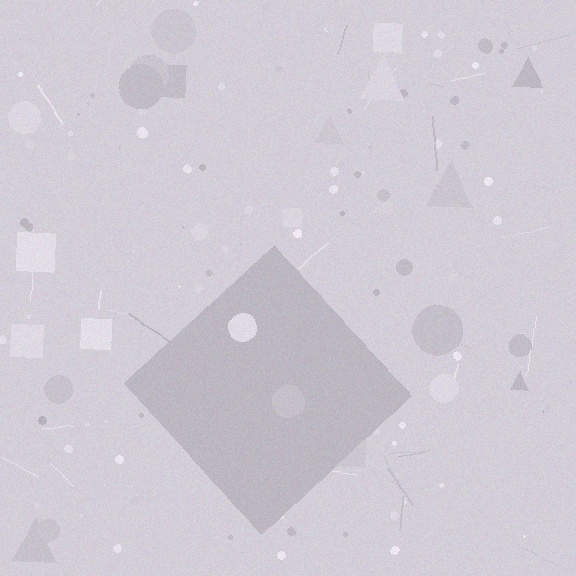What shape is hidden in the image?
A diamond is hidden in the image.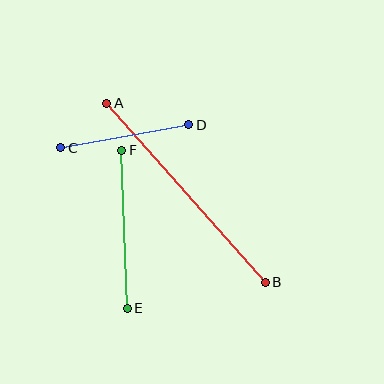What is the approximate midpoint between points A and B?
The midpoint is at approximately (186, 193) pixels.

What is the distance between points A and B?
The distance is approximately 239 pixels.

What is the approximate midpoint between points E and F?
The midpoint is at approximately (124, 229) pixels.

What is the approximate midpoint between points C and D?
The midpoint is at approximately (125, 136) pixels.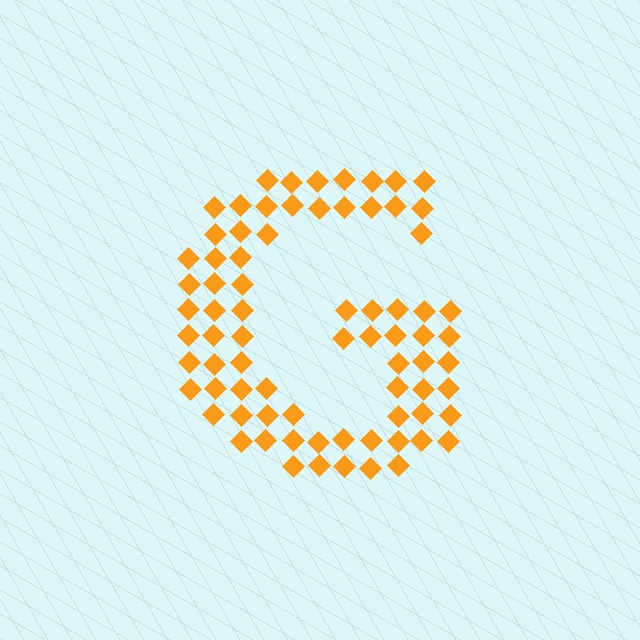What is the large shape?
The large shape is the letter G.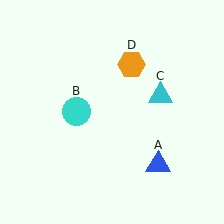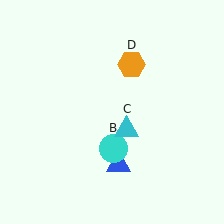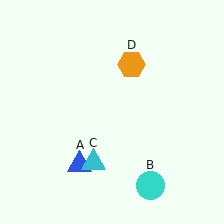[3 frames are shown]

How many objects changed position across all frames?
3 objects changed position: blue triangle (object A), cyan circle (object B), cyan triangle (object C).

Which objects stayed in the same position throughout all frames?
Orange hexagon (object D) remained stationary.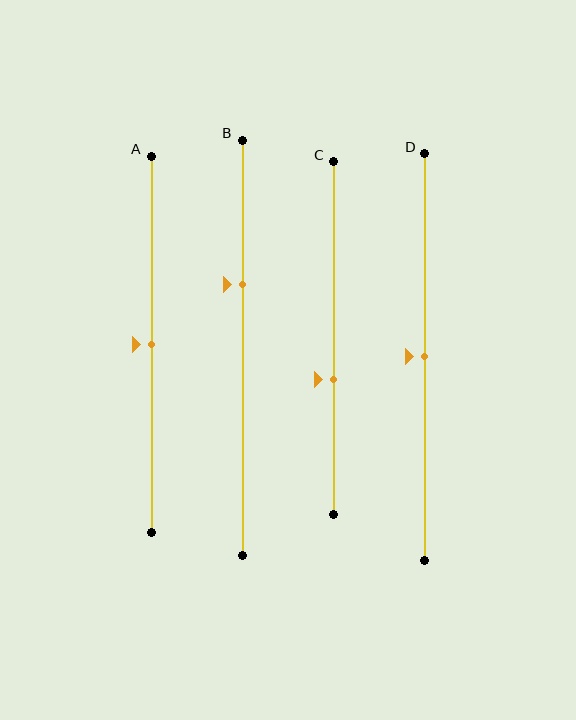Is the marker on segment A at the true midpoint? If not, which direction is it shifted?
Yes, the marker on segment A is at the true midpoint.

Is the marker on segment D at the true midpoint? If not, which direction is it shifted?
Yes, the marker on segment D is at the true midpoint.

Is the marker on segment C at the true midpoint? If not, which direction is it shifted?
No, the marker on segment C is shifted downward by about 12% of the segment length.